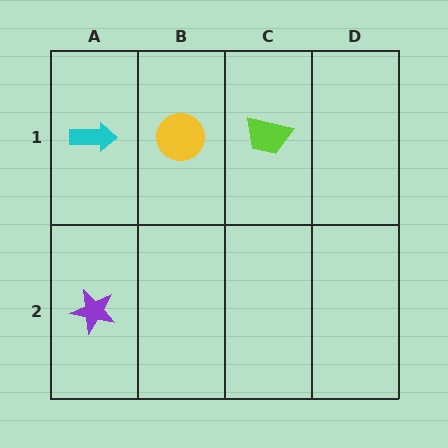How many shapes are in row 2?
1 shape.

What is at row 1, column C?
A lime trapezoid.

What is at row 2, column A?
A purple star.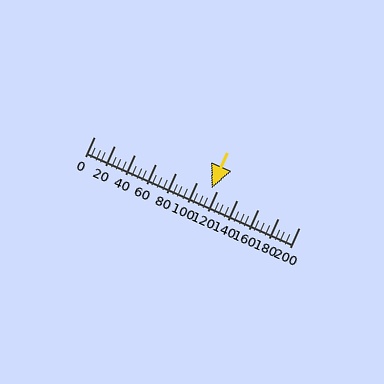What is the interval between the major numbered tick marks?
The major tick marks are spaced 20 units apart.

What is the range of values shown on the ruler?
The ruler shows values from 0 to 200.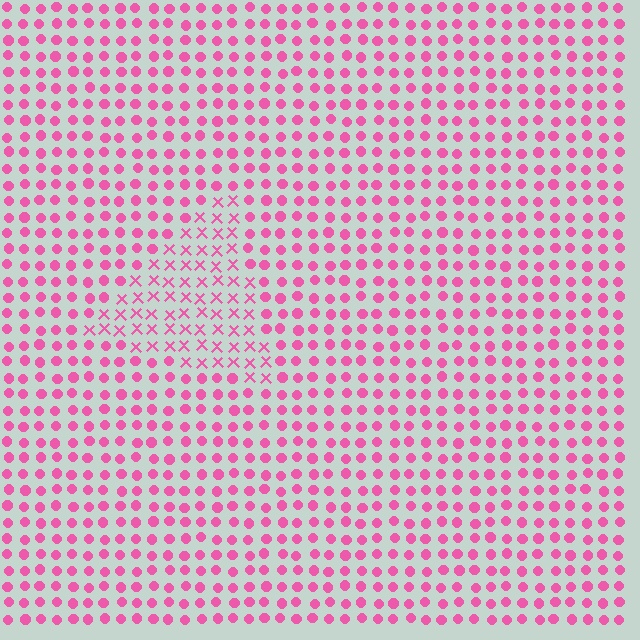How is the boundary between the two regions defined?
The boundary is defined by a change in element shape: X marks inside vs. circles outside. All elements share the same color and spacing.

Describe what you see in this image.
The image is filled with small pink elements arranged in a uniform grid. A triangle-shaped region contains X marks, while the surrounding area contains circles. The boundary is defined purely by the change in element shape.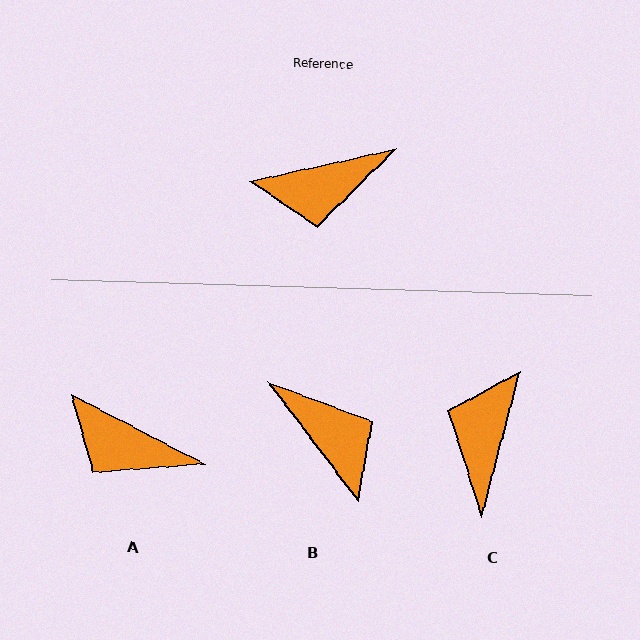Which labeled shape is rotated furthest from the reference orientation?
C, about 117 degrees away.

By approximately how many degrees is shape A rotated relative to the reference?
Approximately 40 degrees clockwise.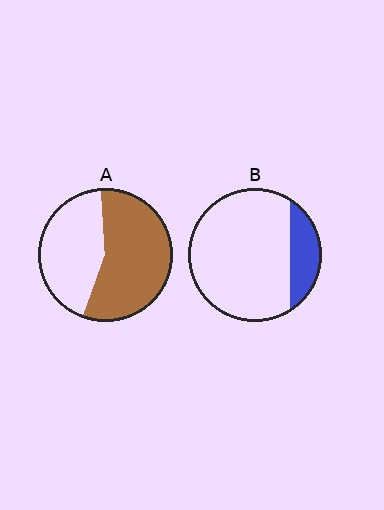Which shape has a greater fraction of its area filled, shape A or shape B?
Shape A.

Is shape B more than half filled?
No.